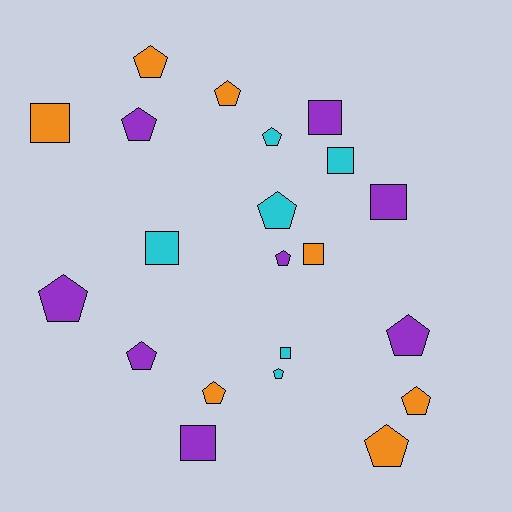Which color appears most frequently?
Purple, with 8 objects.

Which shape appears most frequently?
Pentagon, with 13 objects.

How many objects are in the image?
There are 21 objects.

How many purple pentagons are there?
There are 5 purple pentagons.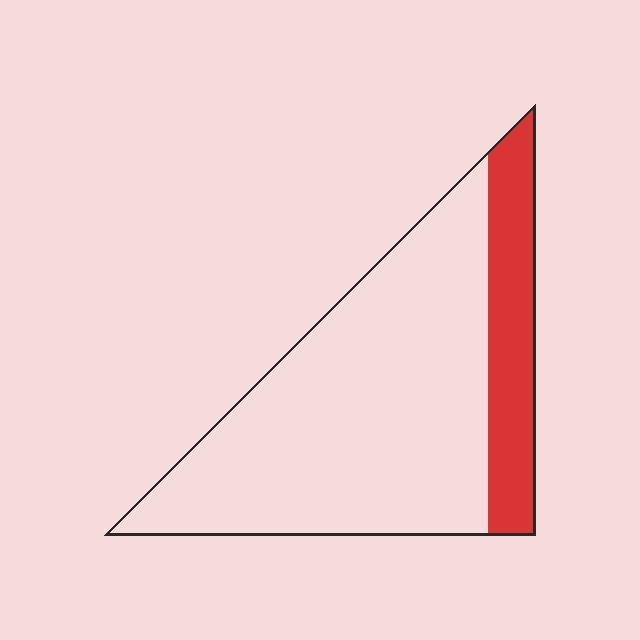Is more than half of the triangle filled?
No.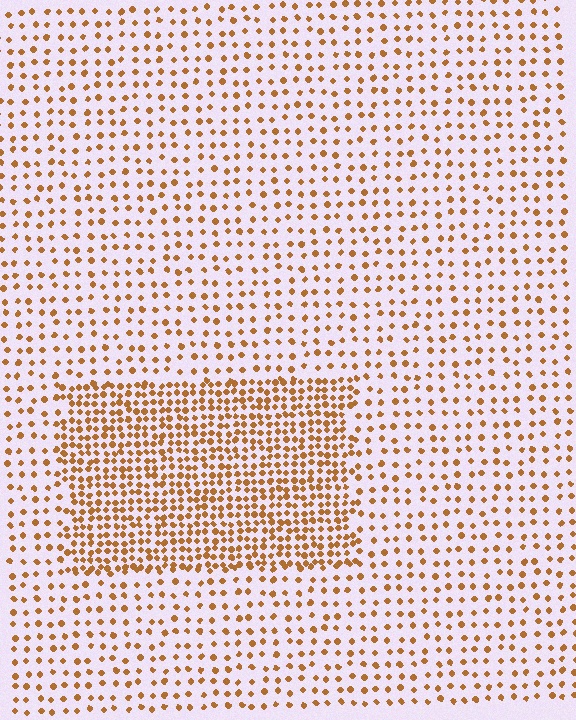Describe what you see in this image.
The image contains small brown elements arranged at two different densities. A rectangle-shaped region is visible where the elements are more densely packed than the surrounding area.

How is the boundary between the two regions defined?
The boundary is defined by a change in element density (approximately 2.3x ratio). All elements are the same color, size, and shape.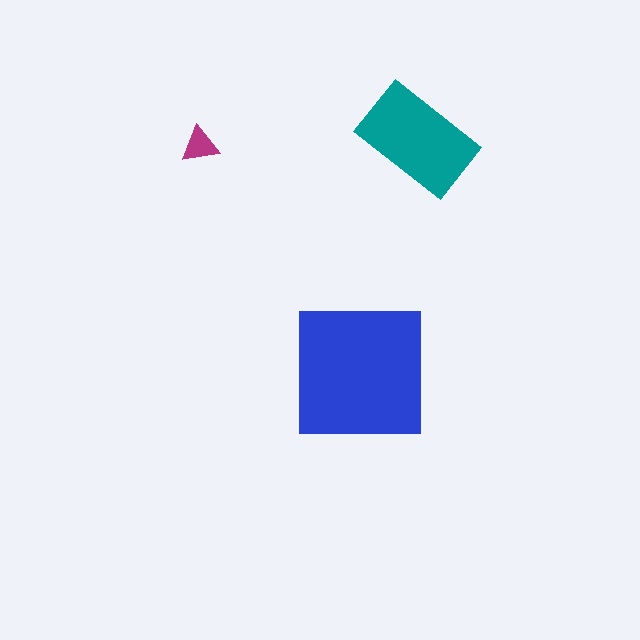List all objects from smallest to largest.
The magenta triangle, the teal rectangle, the blue square.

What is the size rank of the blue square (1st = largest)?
1st.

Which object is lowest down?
The blue square is bottommost.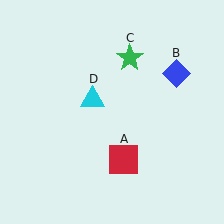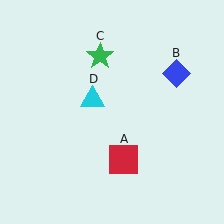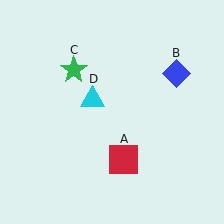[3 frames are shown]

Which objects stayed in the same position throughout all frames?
Red square (object A) and blue diamond (object B) and cyan triangle (object D) remained stationary.